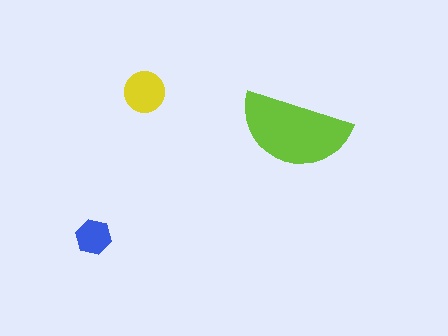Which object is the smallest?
The blue hexagon.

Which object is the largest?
The lime semicircle.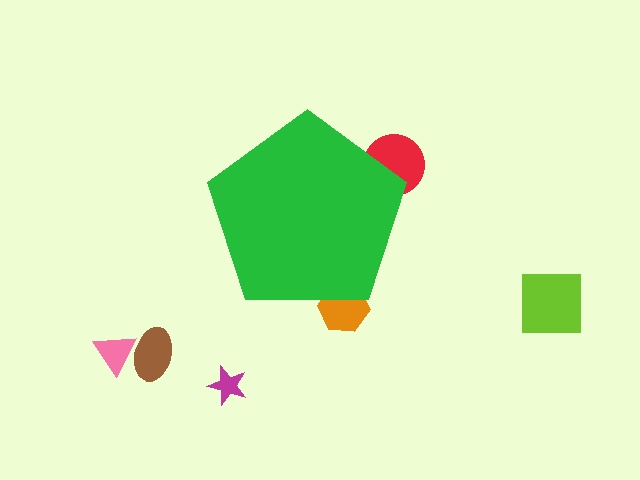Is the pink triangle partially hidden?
No, the pink triangle is fully visible.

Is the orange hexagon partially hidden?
Yes, the orange hexagon is partially hidden behind the green pentagon.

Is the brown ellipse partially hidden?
No, the brown ellipse is fully visible.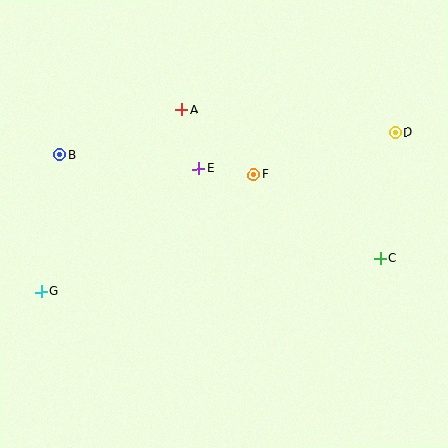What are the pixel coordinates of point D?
Point D is at (395, 133).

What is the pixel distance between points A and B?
The distance between A and B is 131 pixels.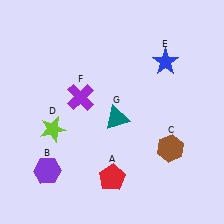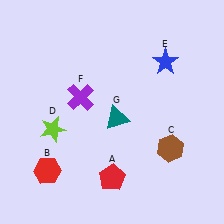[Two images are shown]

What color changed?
The hexagon (B) changed from purple in Image 1 to red in Image 2.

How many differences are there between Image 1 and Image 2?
There is 1 difference between the two images.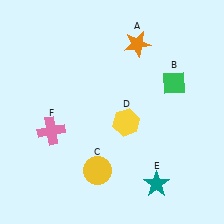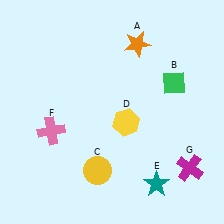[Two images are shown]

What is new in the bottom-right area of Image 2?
A magenta cross (G) was added in the bottom-right area of Image 2.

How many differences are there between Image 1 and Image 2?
There is 1 difference between the two images.